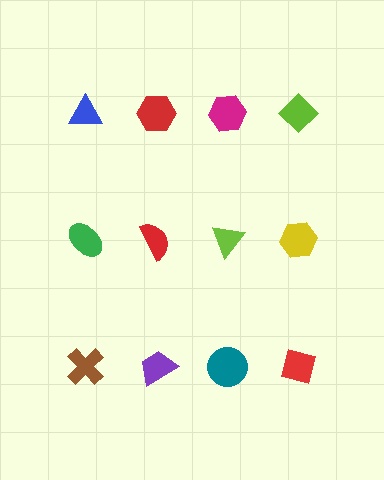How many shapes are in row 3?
4 shapes.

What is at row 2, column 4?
A yellow hexagon.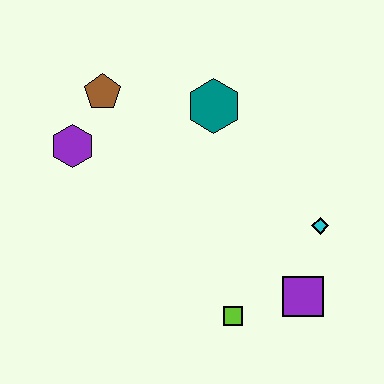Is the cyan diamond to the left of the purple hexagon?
No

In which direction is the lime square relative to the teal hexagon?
The lime square is below the teal hexagon.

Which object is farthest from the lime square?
The brown pentagon is farthest from the lime square.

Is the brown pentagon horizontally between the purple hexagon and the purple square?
Yes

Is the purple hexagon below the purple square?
No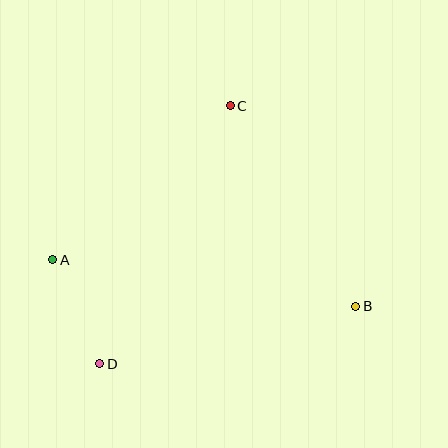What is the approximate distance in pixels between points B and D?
The distance between B and D is approximately 263 pixels.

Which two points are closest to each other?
Points A and D are closest to each other.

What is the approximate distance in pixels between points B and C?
The distance between B and C is approximately 236 pixels.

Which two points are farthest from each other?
Points A and B are farthest from each other.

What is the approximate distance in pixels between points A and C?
The distance between A and C is approximately 235 pixels.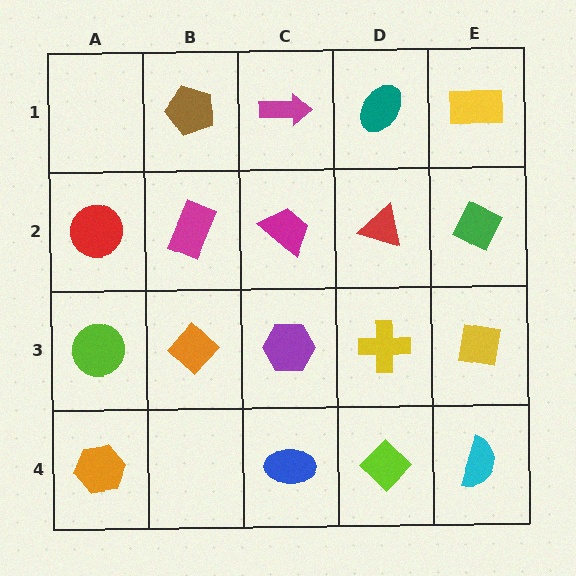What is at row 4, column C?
A blue ellipse.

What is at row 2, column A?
A red circle.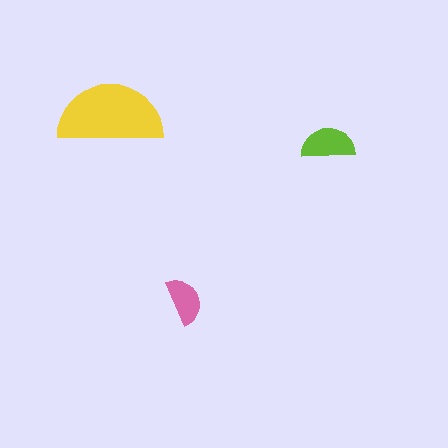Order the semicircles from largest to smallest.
the yellow one, the lime one, the pink one.